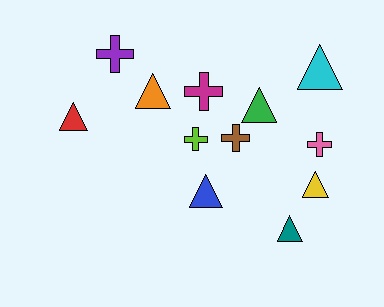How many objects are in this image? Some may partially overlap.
There are 12 objects.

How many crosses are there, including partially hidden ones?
There are 5 crosses.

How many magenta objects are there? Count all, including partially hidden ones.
There is 1 magenta object.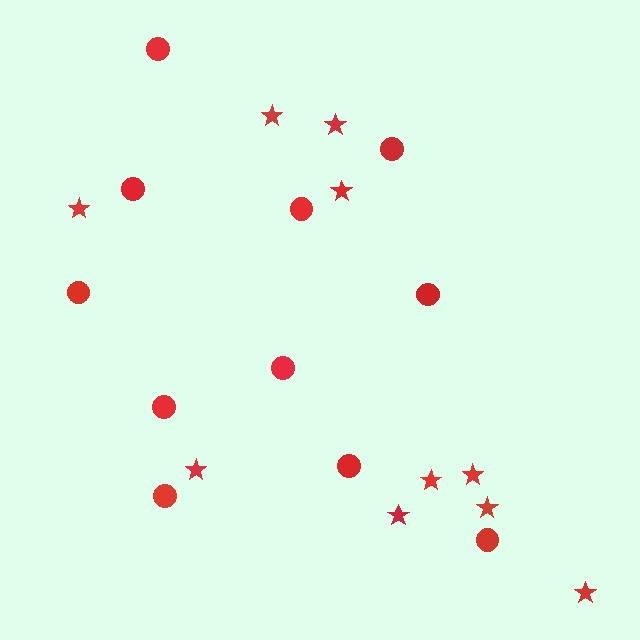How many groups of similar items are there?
There are 2 groups: one group of circles (11) and one group of stars (10).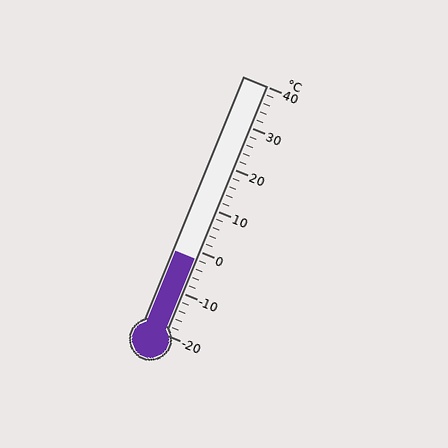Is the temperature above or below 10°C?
The temperature is below 10°C.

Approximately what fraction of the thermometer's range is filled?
The thermometer is filled to approximately 30% of its range.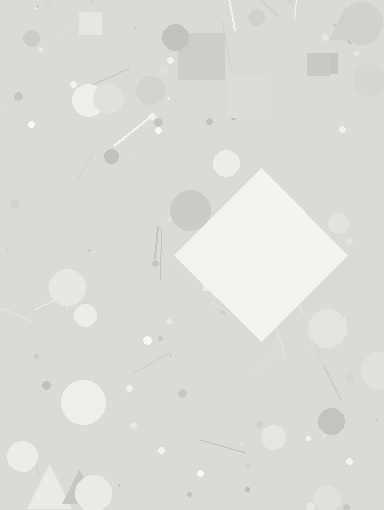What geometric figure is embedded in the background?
A diamond is embedded in the background.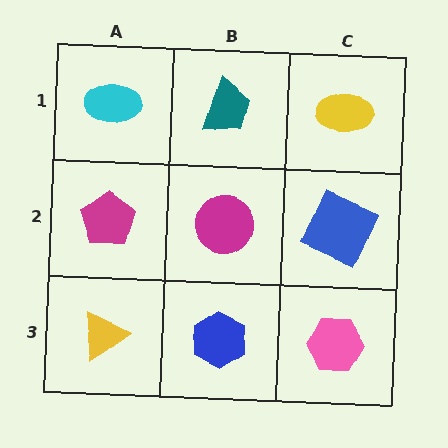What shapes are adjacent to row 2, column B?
A teal trapezoid (row 1, column B), a blue hexagon (row 3, column B), a magenta pentagon (row 2, column A), a blue square (row 2, column C).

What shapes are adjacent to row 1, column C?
A blue square (row 2, column C), a teal trapezoid (row 1, column B).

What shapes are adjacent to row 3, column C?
A blue square (row 2, column C), a blue hexagon (row 3, column B).